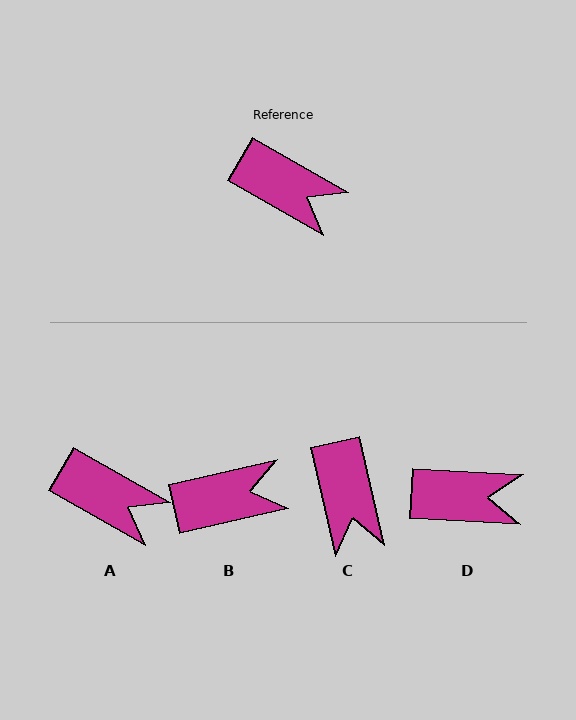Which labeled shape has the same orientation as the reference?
A.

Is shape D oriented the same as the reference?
No, it is off by about 27 degrees.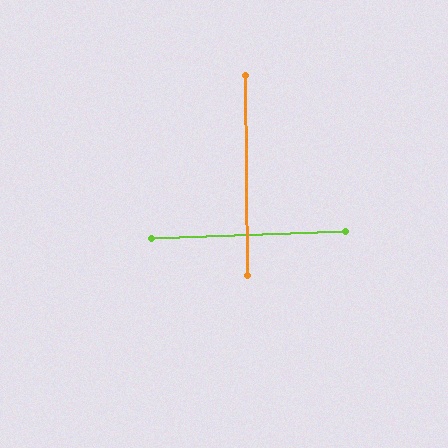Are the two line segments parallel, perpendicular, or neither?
Perpendicular — they meet at approximately 89°.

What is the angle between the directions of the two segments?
Approximately 89 degrees.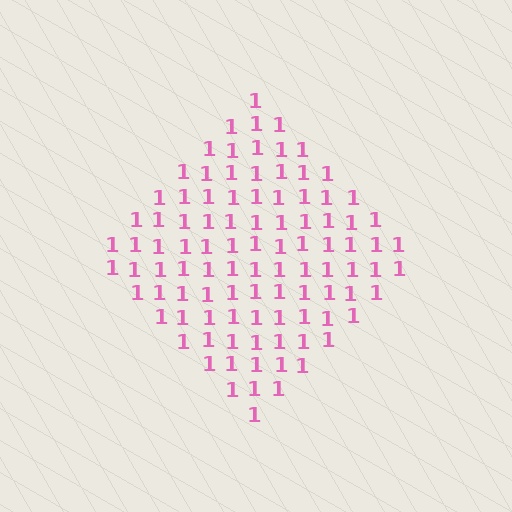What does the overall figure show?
The overall figure shows a diamond.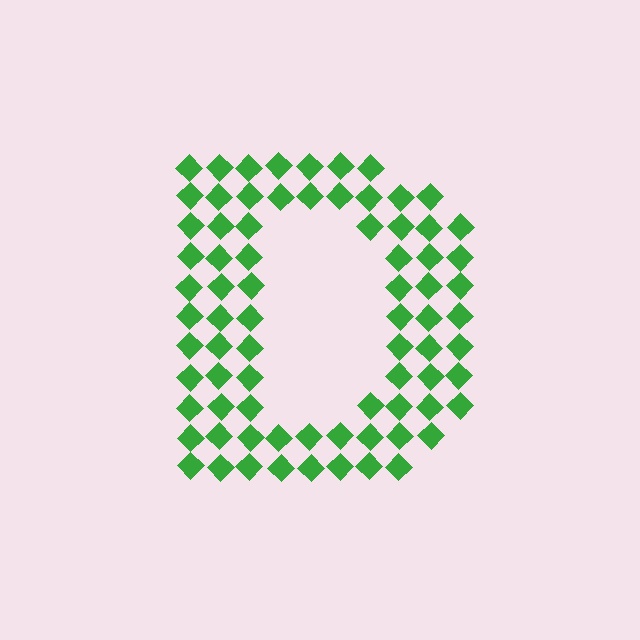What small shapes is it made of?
It is made of small diamonds.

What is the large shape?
The large shape is the letter D.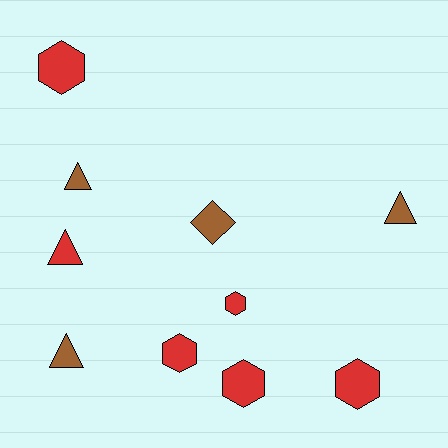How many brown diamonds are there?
There is 1 brown diamond.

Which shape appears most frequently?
Hexagon, with 5 objects.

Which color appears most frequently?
Red, with 6 objects.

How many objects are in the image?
There are 10 objects.